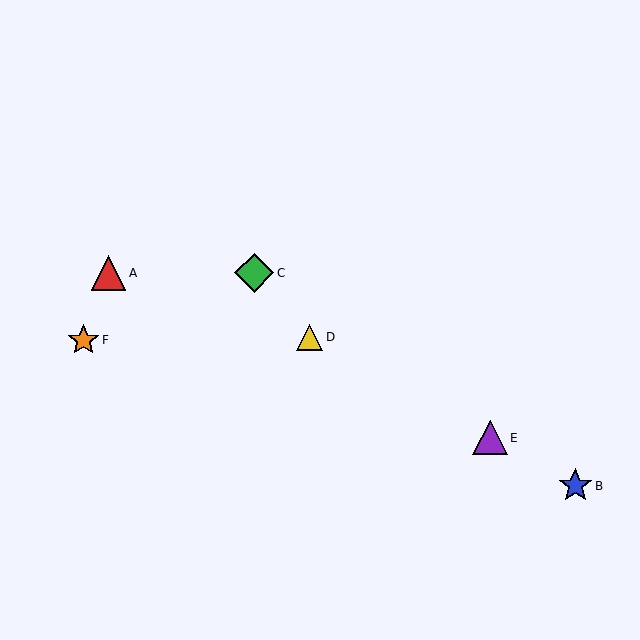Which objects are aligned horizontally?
Objects A, C are aligned horizontally.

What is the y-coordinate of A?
Object A is at y≈273.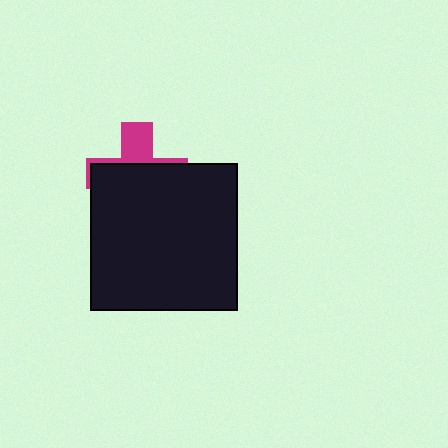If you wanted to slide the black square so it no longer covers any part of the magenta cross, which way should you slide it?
Slide it down — that is the most direct way to separate the two shapes.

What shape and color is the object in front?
The object in front is a black square.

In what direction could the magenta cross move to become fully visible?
The magenta cross could move up. That would shift it out from behind the black square entirely.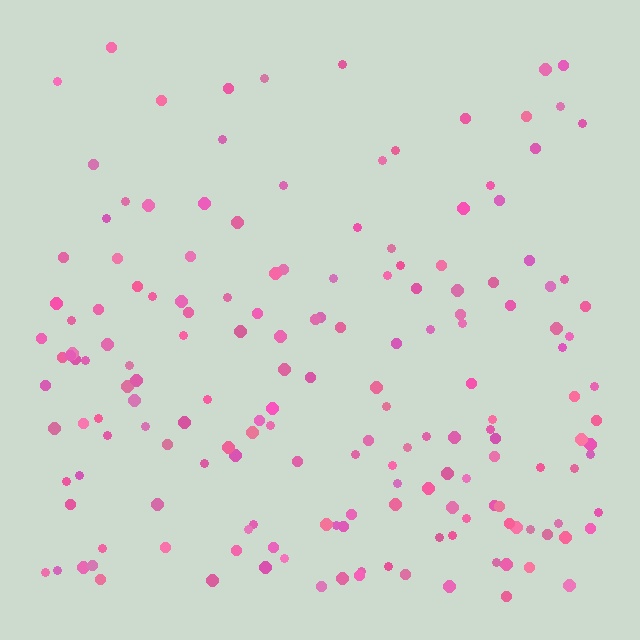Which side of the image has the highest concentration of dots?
The bottom.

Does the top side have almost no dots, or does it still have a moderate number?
Still a moderate number, just noticeably fewer than the bottom.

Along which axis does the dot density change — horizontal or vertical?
Vertical.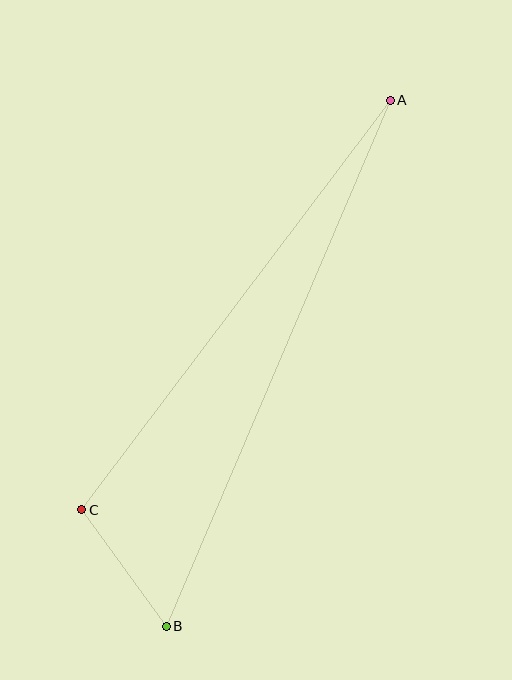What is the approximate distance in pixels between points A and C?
The distance between A and C is approximately 513 pixels.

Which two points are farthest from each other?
Points A and B are farthest from each other.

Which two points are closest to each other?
Points B and C are closest to each other.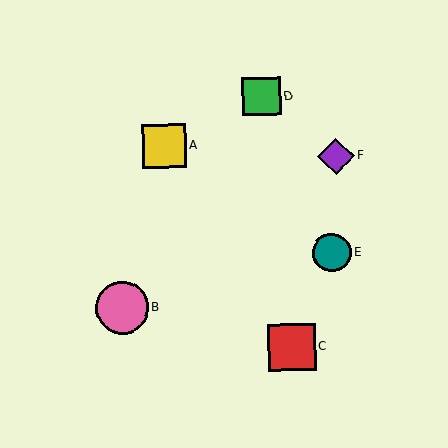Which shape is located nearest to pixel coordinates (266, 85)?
The green square (labeled D) at (262, 97) is nearest to that location.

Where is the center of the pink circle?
The center of the pink circle is at (122, 308).